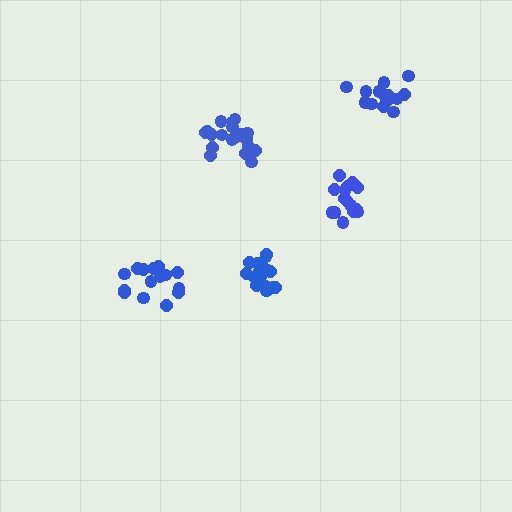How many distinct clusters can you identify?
There are 5 distinct clusters.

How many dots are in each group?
Group 1: 15 dots, Group 2: 15 dots, Group 3: 19 dots, Group 4: 15 dots, Group 5: 16 dots (80 total).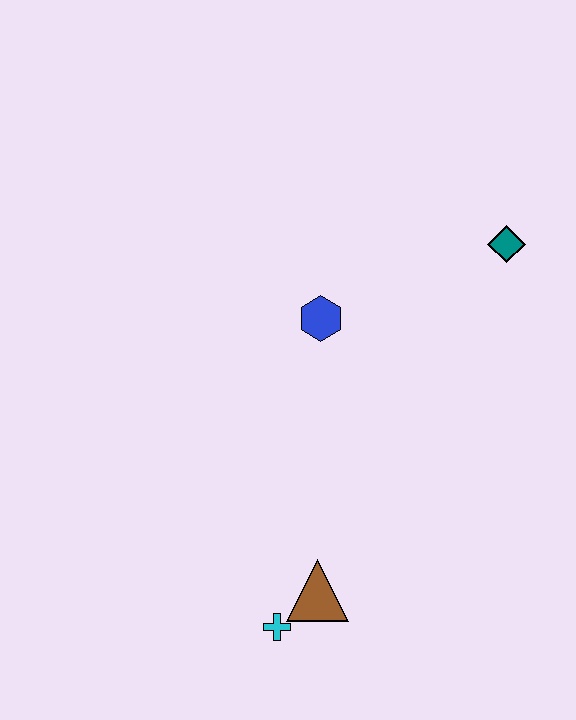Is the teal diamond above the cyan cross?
Yes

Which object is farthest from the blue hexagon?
The cyan cross is farthest from the blue hexagon.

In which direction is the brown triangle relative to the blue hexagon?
The brown triangle is below the blue hexagon.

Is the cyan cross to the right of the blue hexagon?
No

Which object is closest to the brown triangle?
The cyan cross is closest to the brown triangle.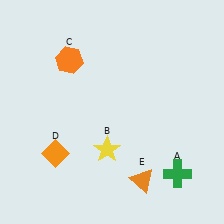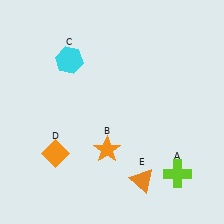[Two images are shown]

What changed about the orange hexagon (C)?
In Image 1, C is orange. In Image 2, it changed to cyan.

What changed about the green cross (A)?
In Image 1, A is green. In Image 2, it changed to lime.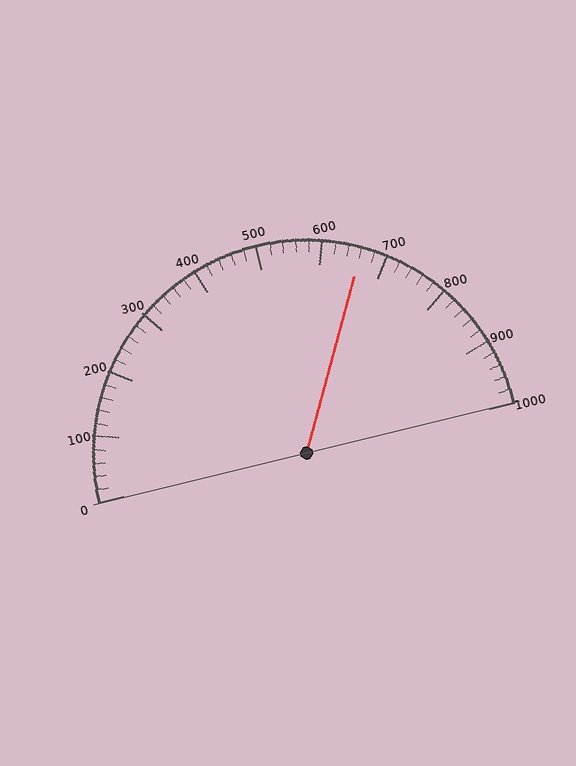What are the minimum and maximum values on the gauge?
The gauge ranges from 0 to 1000.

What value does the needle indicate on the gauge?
The needle indicates approximately 660.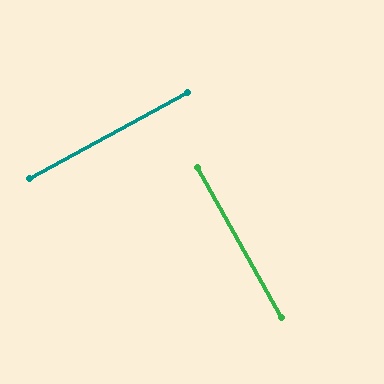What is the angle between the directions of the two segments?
Approximately 90 degrees.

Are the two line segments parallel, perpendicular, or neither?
Perpendicular — they meet at approximately 90°.